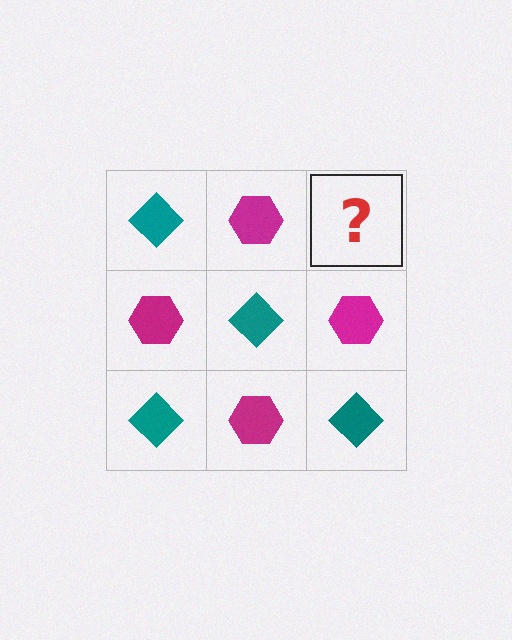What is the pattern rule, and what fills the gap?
The rule is that it alternates teal diamond and magenta hexagon in a checkerboard pattern. The gap should be filled with a teal diamond.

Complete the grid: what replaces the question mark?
The question mark should be replaced with a teal diamond.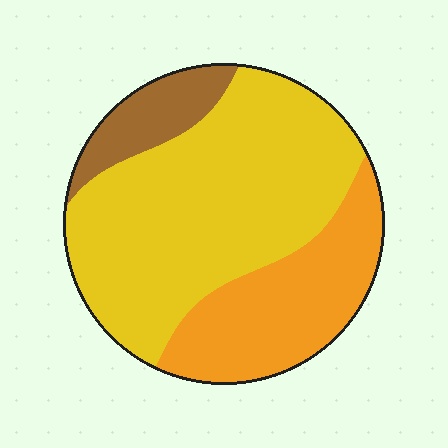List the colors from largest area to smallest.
From largest to smallest: yellow, orange, brown.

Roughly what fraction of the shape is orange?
Orange takes up about one quarter (1/4) of the shape.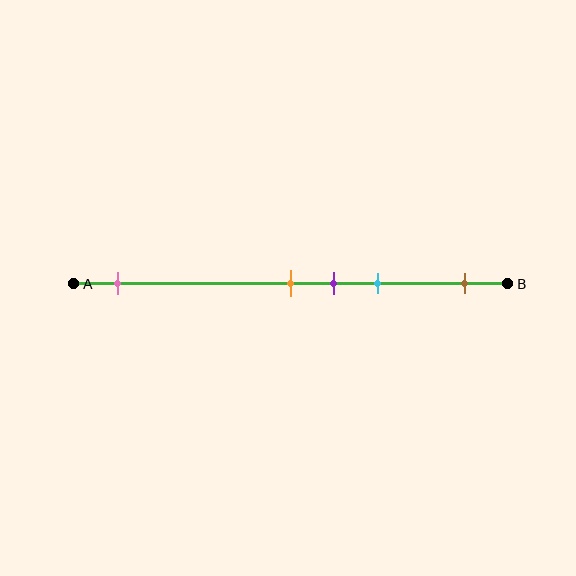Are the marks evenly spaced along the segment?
No, the marks are not evenly spaced.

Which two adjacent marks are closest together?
The orange and purple marks are the closest adjacent pair.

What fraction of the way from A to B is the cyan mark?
The cyan mark is approximately 70% (0.7) of the way from A to B.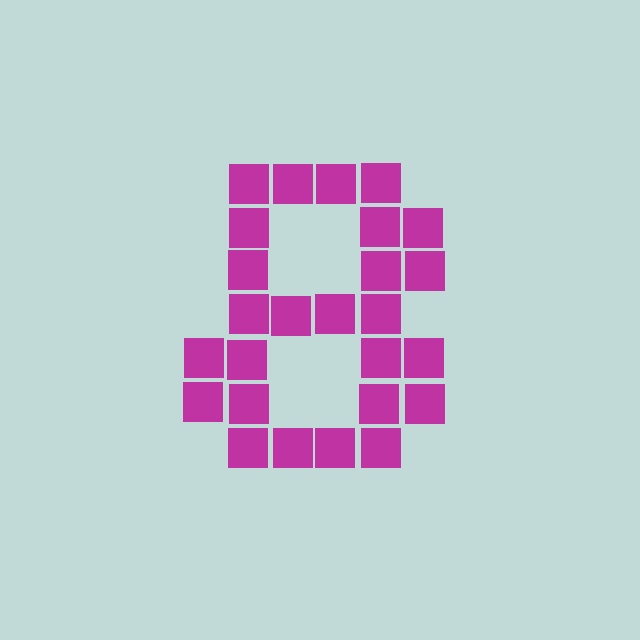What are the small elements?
The small elements are squares.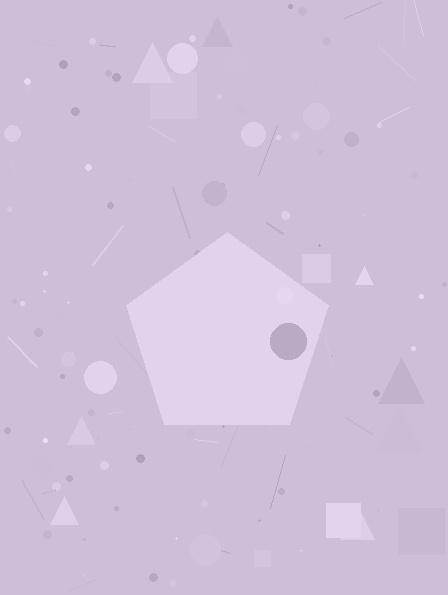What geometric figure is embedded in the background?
A pentagon is embedded in the background.